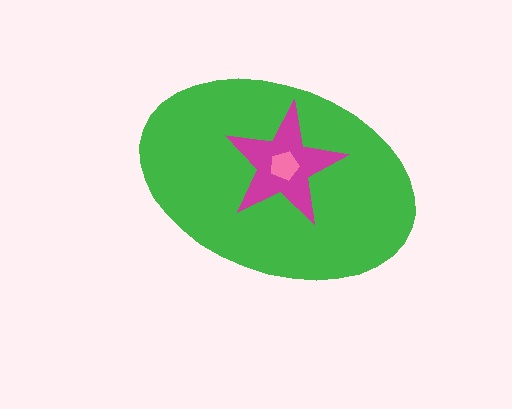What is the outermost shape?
The green ellipse.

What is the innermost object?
The pink pentagon.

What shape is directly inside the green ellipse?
The magenta star.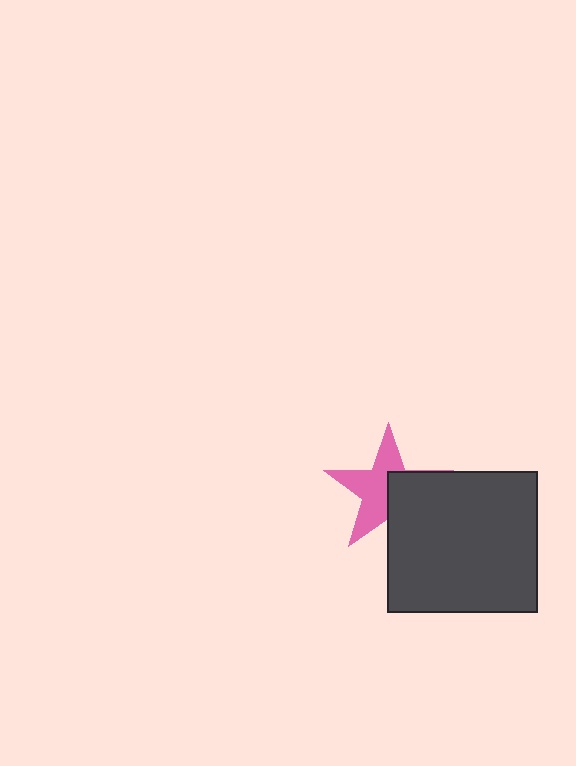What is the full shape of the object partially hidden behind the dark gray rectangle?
The partially hidden object is a pink star.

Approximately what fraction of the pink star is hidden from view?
Roughly 41% of the pink star is hidden behind the dark gray rectangle.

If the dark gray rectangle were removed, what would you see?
You would see the complete pink star.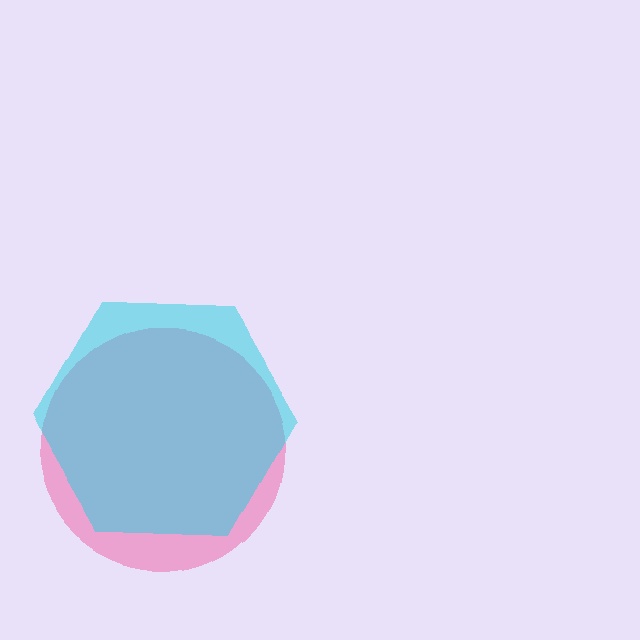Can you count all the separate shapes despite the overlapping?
Yes, there are 2 separate shapes.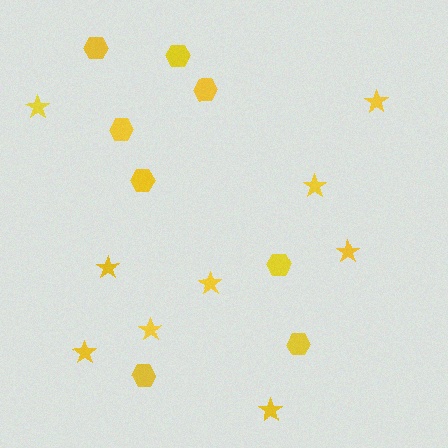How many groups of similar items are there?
There are 2 groups: one group of hexagons (8) and one group of stars (9).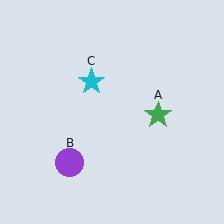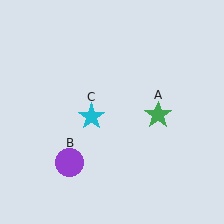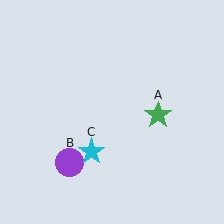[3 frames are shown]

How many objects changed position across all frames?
1 object changed position: cyan star (object C).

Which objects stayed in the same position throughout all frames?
Green star (object A) and purple circle (object B) remained stationary.